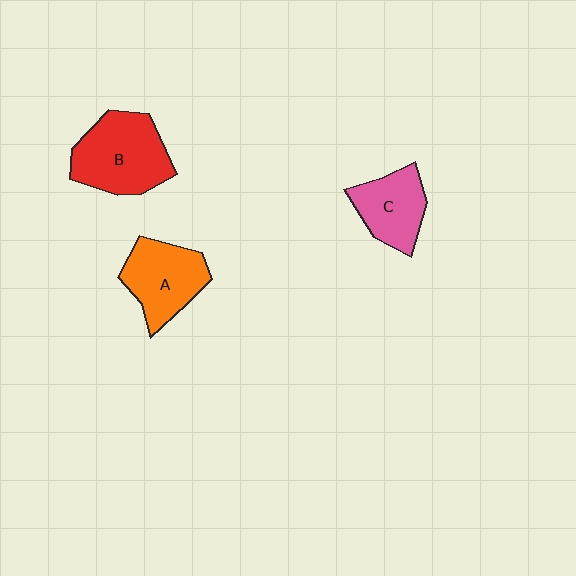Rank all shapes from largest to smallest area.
From largest to smallest: B (red), A (orange), C (pink).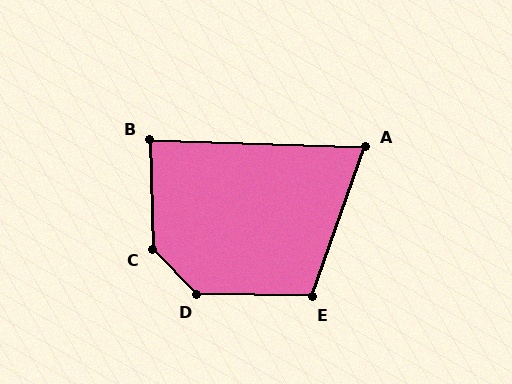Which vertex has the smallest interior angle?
A, at approximately 72 degrees.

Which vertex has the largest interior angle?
C, at approximately 137 degrees.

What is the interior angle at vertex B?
Approximately 87 degrees (approximately right).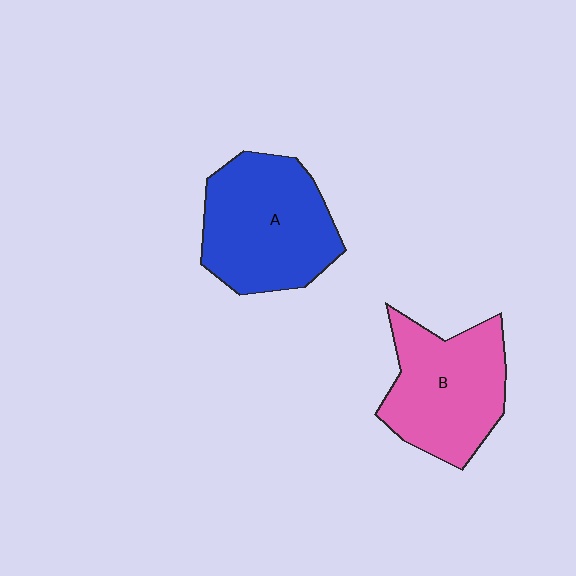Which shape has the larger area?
Shape A (blue).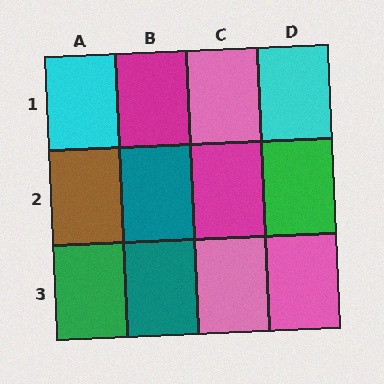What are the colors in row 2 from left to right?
Brown, teal, magenta, green.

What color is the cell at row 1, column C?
Pink.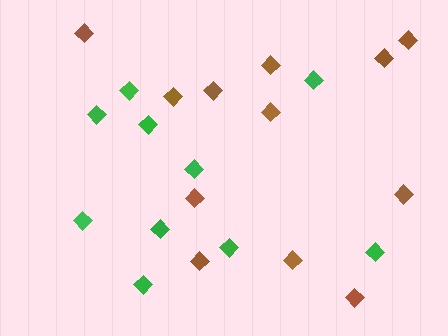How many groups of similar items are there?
There are 2 groups: one group of brown diamonds (12) and one group of green diamonds (10).